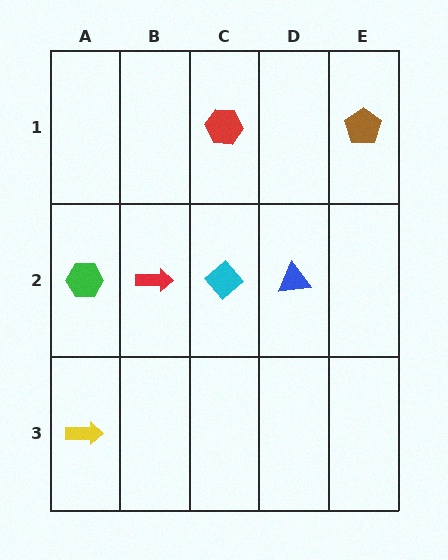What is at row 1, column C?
A red hexagon.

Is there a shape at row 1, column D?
No, that cell is empty.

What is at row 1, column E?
A brown pentagon.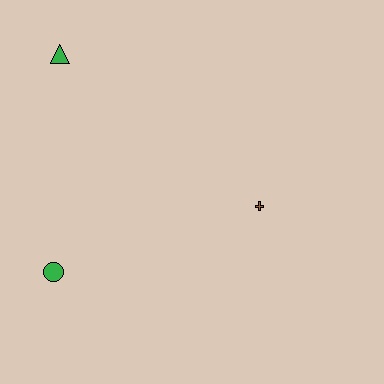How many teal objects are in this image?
There are no teal objects.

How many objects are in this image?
There are 3 objects.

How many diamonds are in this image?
There are no diamonds.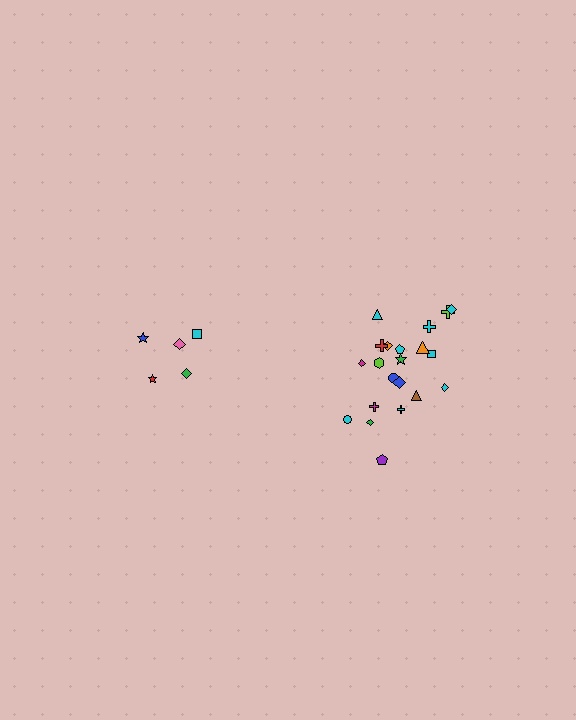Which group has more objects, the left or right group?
The right group.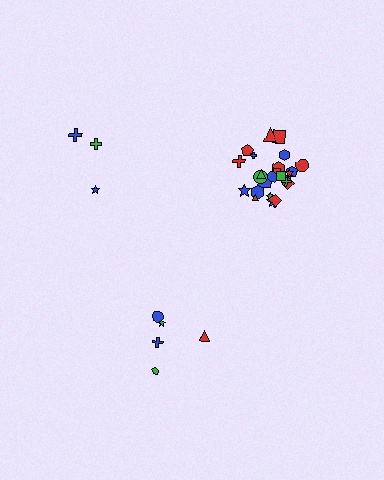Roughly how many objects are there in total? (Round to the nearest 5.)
Roughly 35 objects in total.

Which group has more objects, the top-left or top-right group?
The top-right group.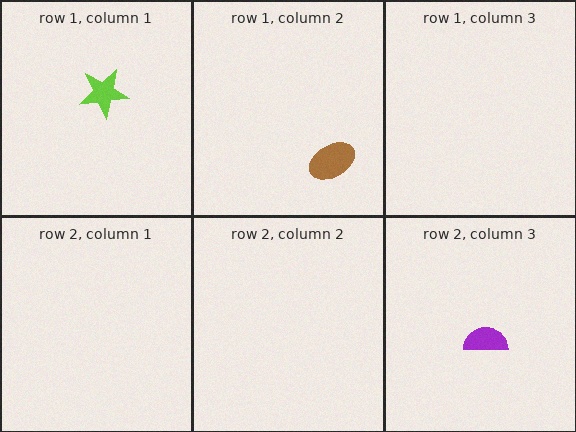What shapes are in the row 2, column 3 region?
The purple semicircle.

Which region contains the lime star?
The row 1, column 1 region.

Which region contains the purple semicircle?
The row 2, column 3 region.